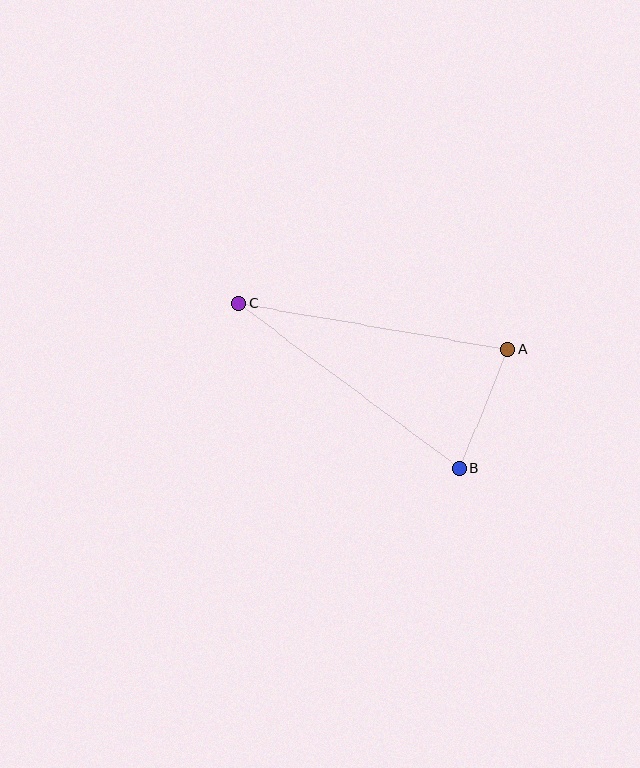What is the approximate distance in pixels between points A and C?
The distance between A and C is approximately 273 pixels.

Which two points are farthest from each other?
Points B and C are farthest from each other.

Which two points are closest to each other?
Points A and B are closest to each other.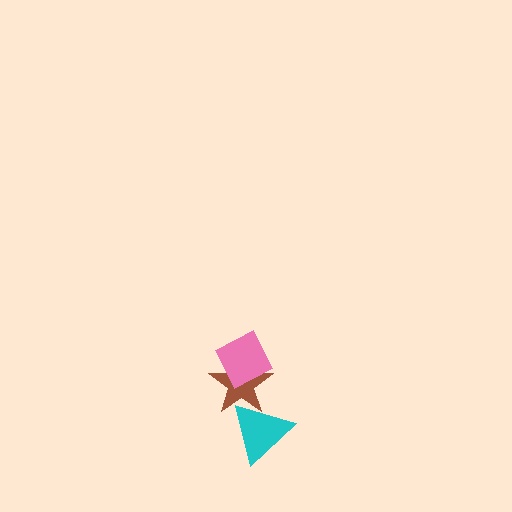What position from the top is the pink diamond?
The pink diamond is 1st from the top.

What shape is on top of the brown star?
The pink diamond is on top of the brown star.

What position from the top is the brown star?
The brown star is 2nd from the top.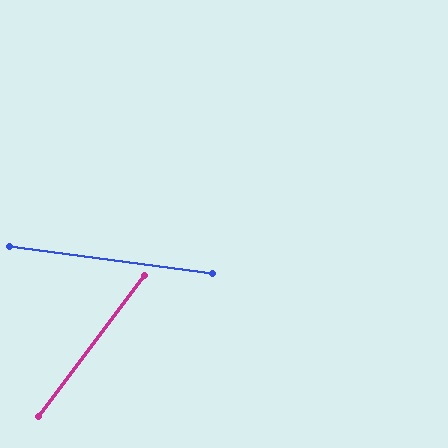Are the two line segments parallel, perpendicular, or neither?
Neither parallel nor perpendicular — they differ by about 60°.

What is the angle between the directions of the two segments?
Approximately 60 degrees.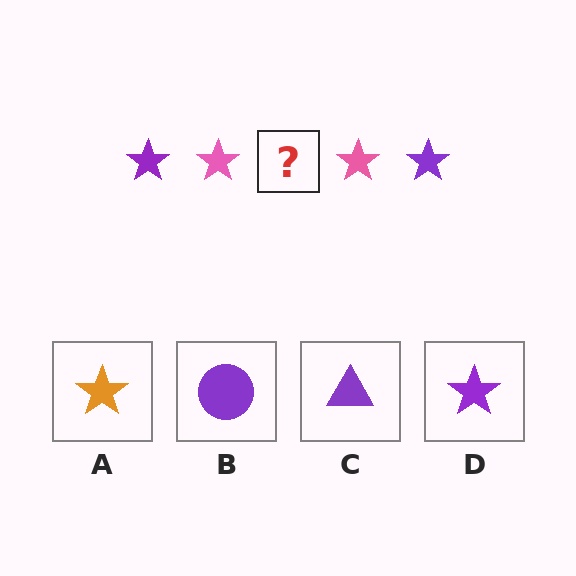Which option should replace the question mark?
Option D.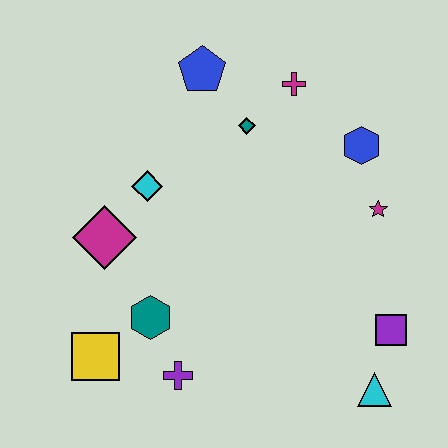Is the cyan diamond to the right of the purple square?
No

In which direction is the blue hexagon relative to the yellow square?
The blue hexagon is to the right of the yellow square.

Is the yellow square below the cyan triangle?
No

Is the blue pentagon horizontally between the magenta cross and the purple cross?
Yes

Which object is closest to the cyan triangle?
The purple square is closest to the cyan triangle.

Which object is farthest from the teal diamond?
The cyan triangle is farthest from the teal diamond.